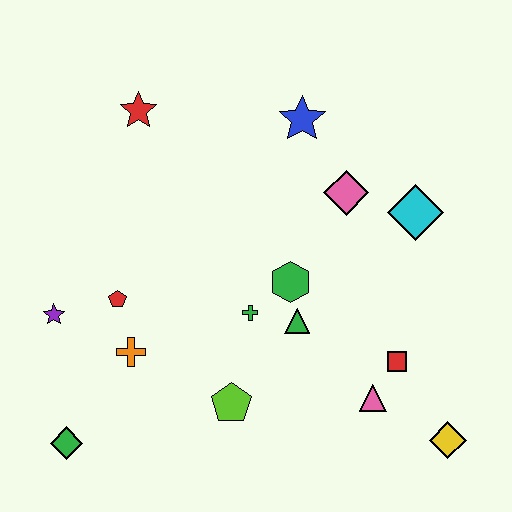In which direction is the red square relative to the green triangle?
The red square is to the right of the green triangle.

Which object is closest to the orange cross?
The red pentagon is closest to the orange cross.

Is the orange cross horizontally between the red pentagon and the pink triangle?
Yes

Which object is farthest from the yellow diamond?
The red star is farthest from the yellow diamond.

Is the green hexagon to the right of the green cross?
Yes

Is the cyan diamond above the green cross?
Yes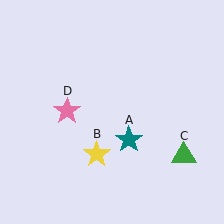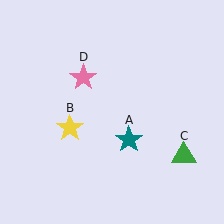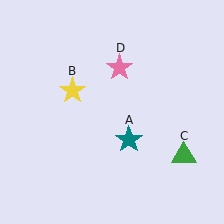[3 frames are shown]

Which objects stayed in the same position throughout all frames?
Teal star (object A) and green triangle (object C) remained stationary.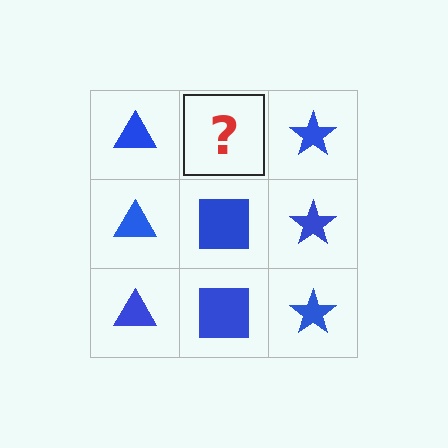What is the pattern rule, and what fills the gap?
The rule is that each column has a consistent shape. The gap should be filled with a blue square.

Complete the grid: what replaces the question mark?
The question mark should be replaced with a blue square.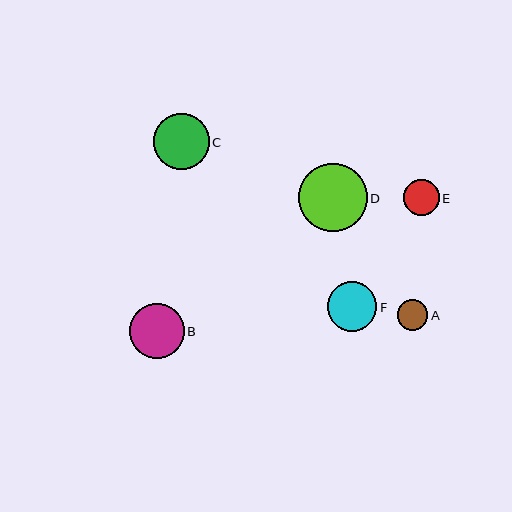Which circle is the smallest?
Circle A is the smallest with a size of approximately 31 pixels.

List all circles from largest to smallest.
From largest to smallest: D, C, B, F, E, A.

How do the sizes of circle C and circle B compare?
Circle C and circle B are approximately the same size.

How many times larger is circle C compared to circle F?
Circle C is approximately 1.1 times the size of circle F.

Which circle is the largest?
Circle D is the largest with a size of approximately 69 pixels.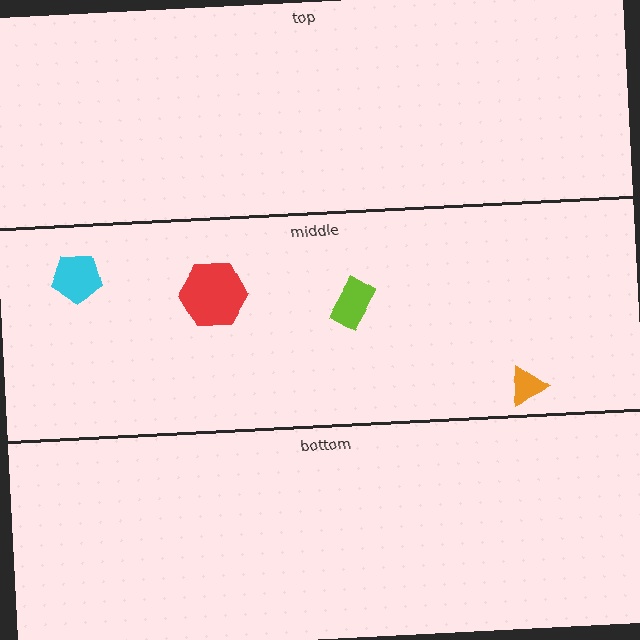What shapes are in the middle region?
The red hexagon, the orange triangle, the lime rectangle, the cyan pentagon.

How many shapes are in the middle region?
4.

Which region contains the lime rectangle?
The middle region.